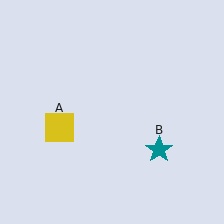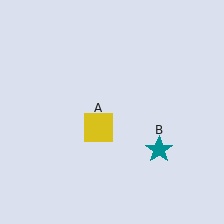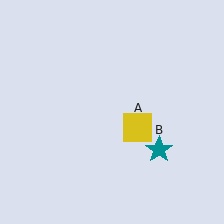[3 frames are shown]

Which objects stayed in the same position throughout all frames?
Teal star (object B) remained stationary.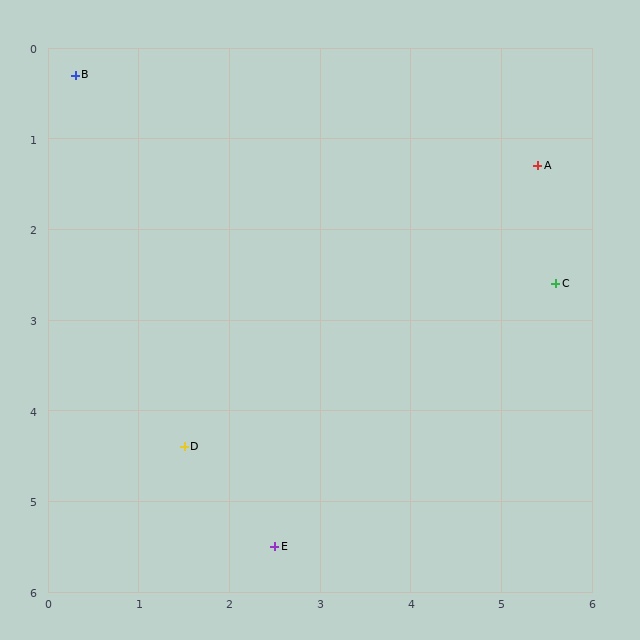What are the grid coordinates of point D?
Point D is at approximately (1.5, 4.4).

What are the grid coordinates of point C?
Point C is at approximately (5.6, 2.6).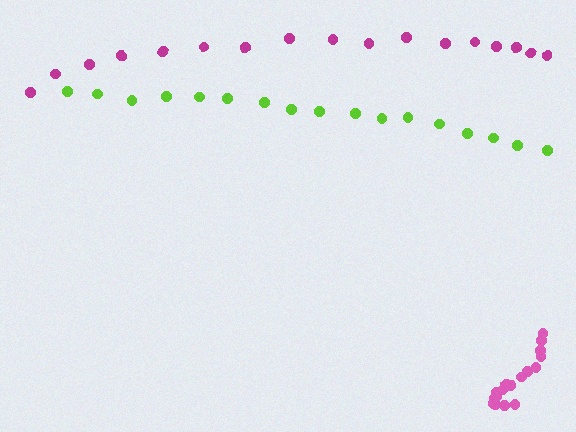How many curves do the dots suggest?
There are 3 distinct paths.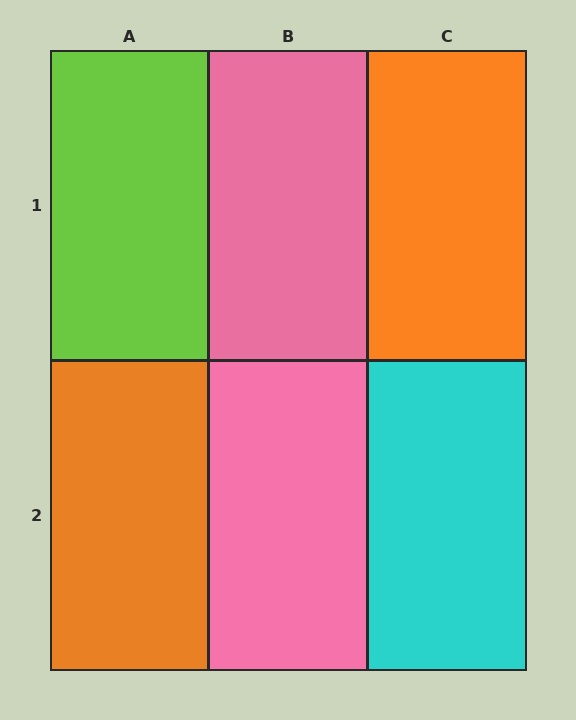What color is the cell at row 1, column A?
Lime.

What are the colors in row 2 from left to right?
Orange, pink, cyan.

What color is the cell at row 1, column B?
Pink.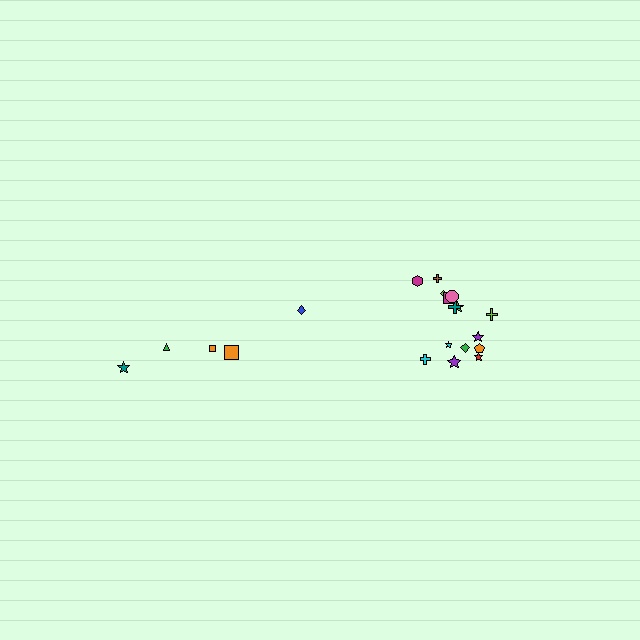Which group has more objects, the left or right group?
The right group.